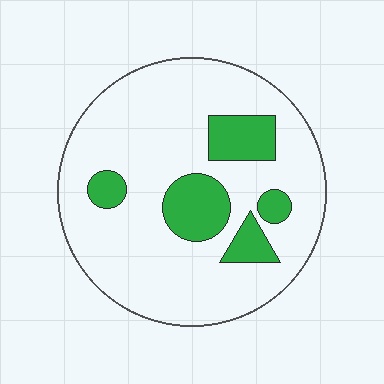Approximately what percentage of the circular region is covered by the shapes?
Approximately 20%.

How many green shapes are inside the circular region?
5.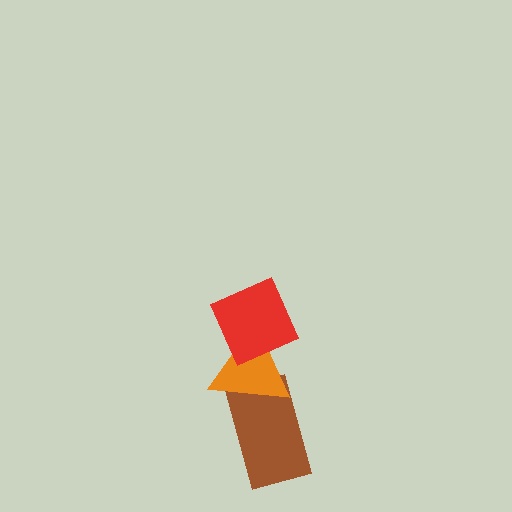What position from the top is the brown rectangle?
The brown rectangle is 3rd from the top.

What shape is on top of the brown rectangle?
The orange triangle is on top of the brown rectangle.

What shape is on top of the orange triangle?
The red diamond is on top of the orange triangle.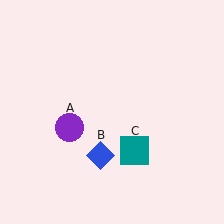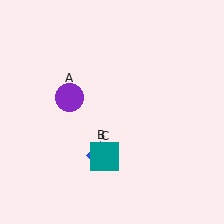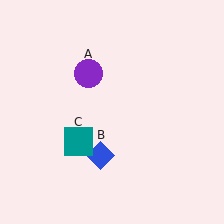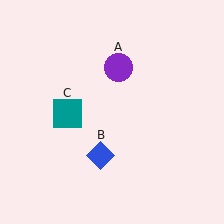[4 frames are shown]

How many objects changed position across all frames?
2 objects changed position: purple circle (object A), teal square (object C).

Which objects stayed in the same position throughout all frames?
Blue diamond (object B) remained stationary.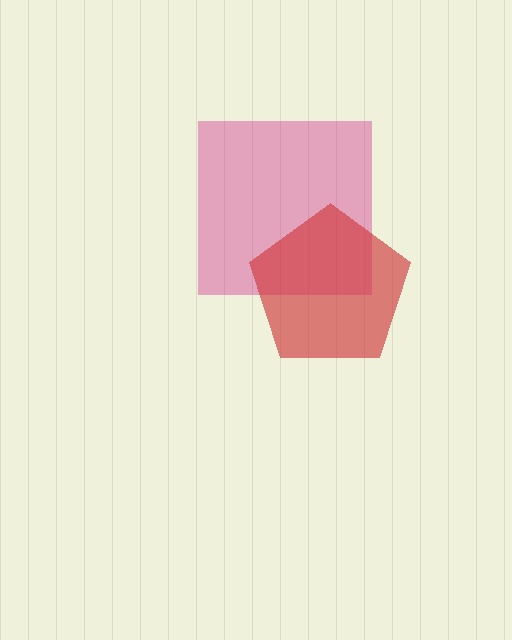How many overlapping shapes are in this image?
There are 2 overlapping shapes in the image.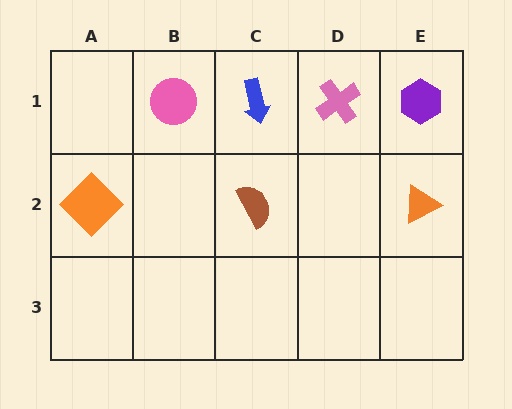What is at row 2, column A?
An orange diamond.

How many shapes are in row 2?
3 shapes.